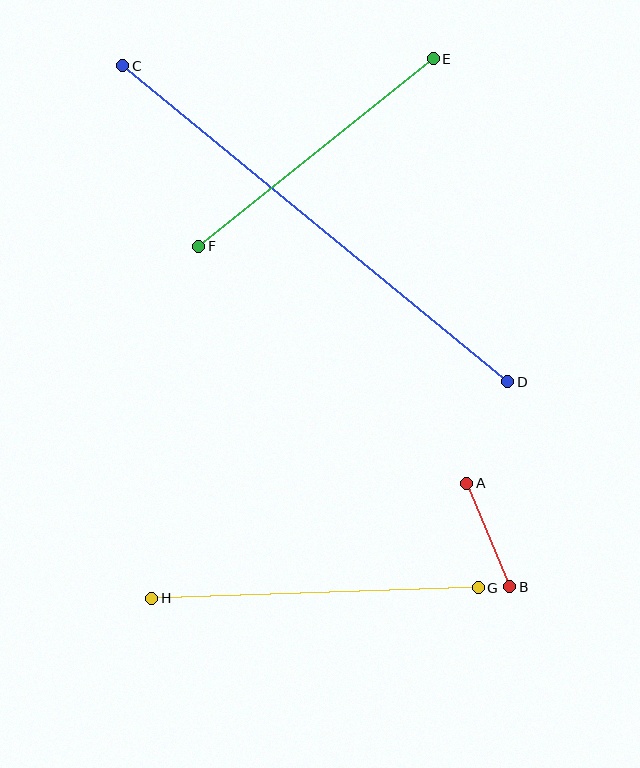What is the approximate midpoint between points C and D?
The midpoint is at approximately (315, 224) pixels.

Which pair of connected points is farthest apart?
Points C and D are farthest apart.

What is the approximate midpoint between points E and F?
The midpoint is at approximately (316, 153) pixels.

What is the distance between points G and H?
The distance is approximately 326 pixels.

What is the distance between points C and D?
The distance is approximately 498 pixels.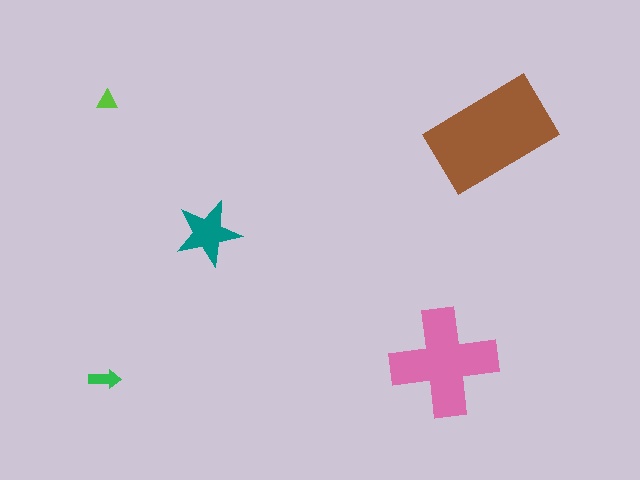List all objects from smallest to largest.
The lime triangle, the green arrow, the teal star, the pink cross, the brown rectangle.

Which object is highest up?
The lime triangle is topmost.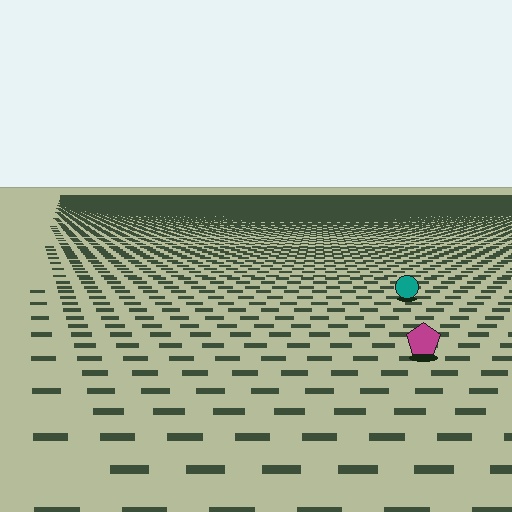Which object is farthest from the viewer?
The teal circle is farthest from the viewer. It appears smaller and the ground texture around it is denser.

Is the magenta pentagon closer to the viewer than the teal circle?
Yes. The magenta pentagon is closer — you can tell from the texture gradient: the ground texture is coarser near it.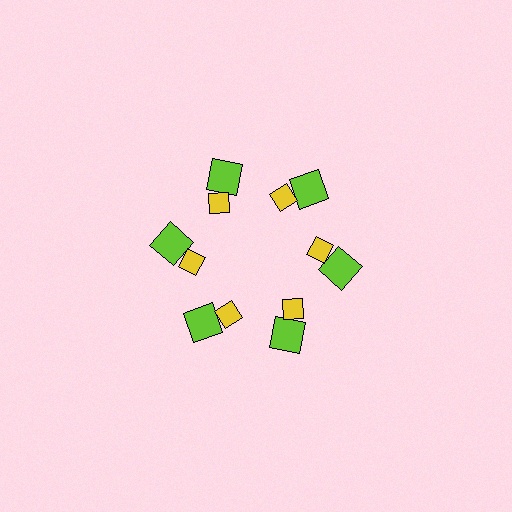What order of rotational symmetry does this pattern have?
This pattern has 6-fold rotational symmetry.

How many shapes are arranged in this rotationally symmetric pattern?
There are 12 shapes, arranged in 6 groups of 2.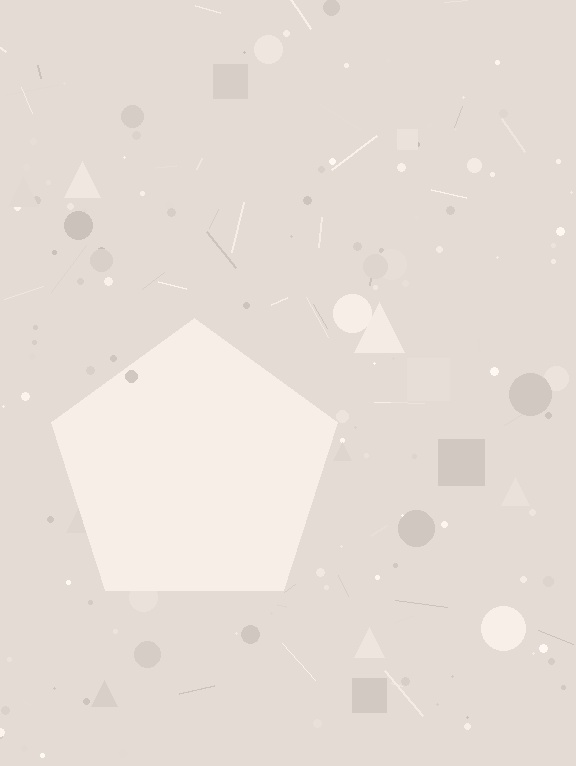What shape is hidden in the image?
A pentagon is hidden in the image.